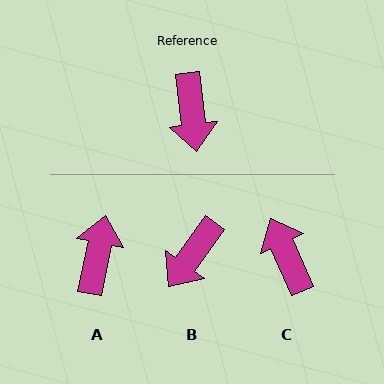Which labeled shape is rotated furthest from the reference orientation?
C, about 163 degrees away.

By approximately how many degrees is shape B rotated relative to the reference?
Approximately 42 degrees clockwise.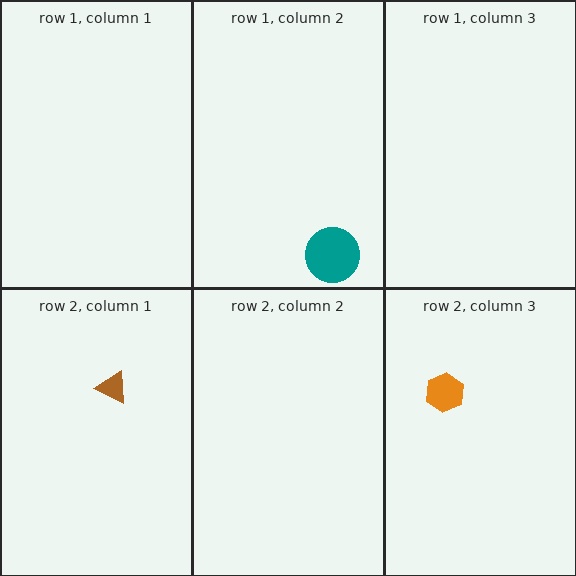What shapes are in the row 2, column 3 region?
The orange hexagon.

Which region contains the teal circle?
The row 1, column 2 region.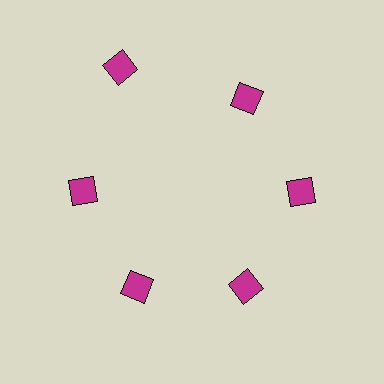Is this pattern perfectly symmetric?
No. The 6 magenta diamonds are arranged in a ring, but one element near the 11 o'clock position is pushed outward from the center, breaking the 6-fold rotational symmetry.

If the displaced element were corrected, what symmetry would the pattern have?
It would have 6-fold rotational symmetry — the pattern would map onto itself every 60 degrees.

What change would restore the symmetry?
The symmetry would be restored by moving it inward, back onto the ring so that all 6 diamonds sit at equal angles and equal distance from the center.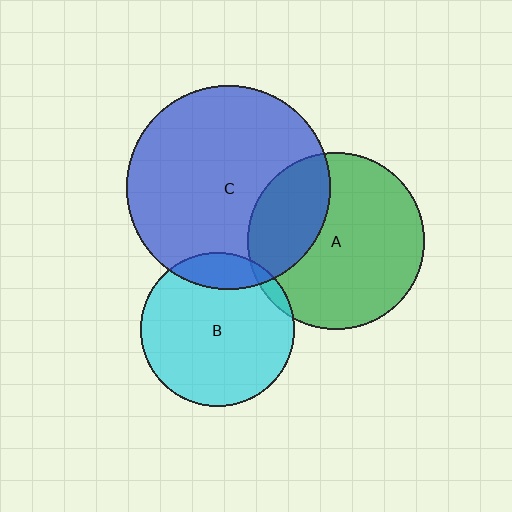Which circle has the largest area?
Circle C (blue).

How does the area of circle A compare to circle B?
Approximately 1.3 times.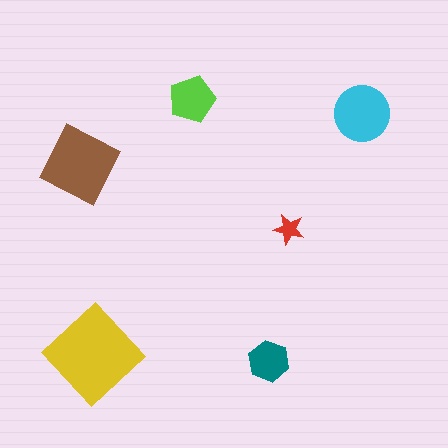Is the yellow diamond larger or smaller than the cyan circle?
Larger.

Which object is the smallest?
The red star.